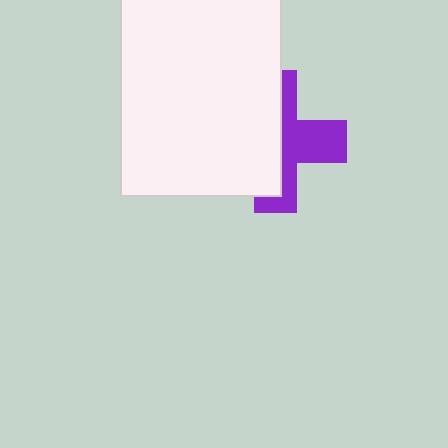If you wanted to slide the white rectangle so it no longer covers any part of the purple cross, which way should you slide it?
Slide it left — that is the most direct way to separate the two shapes.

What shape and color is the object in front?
The object in front is a white rectangle.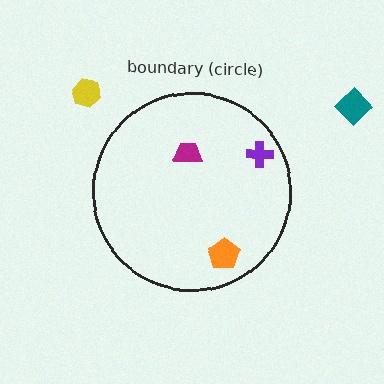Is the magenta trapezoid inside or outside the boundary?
Inside.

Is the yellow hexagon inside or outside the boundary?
Outside.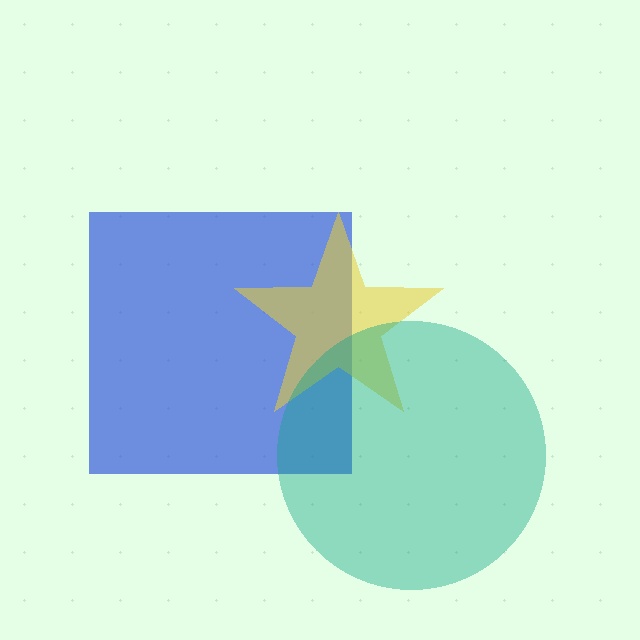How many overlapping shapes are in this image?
There are 3 overlapping shapes in the image.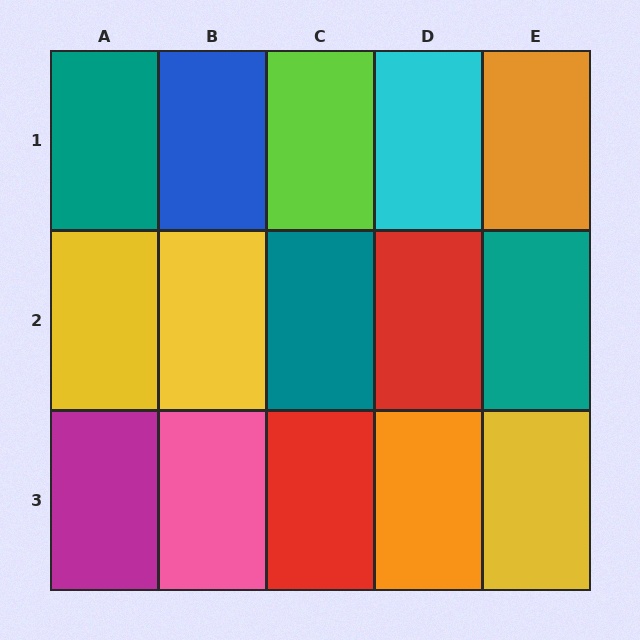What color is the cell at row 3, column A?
Magenta.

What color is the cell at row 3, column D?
Orange.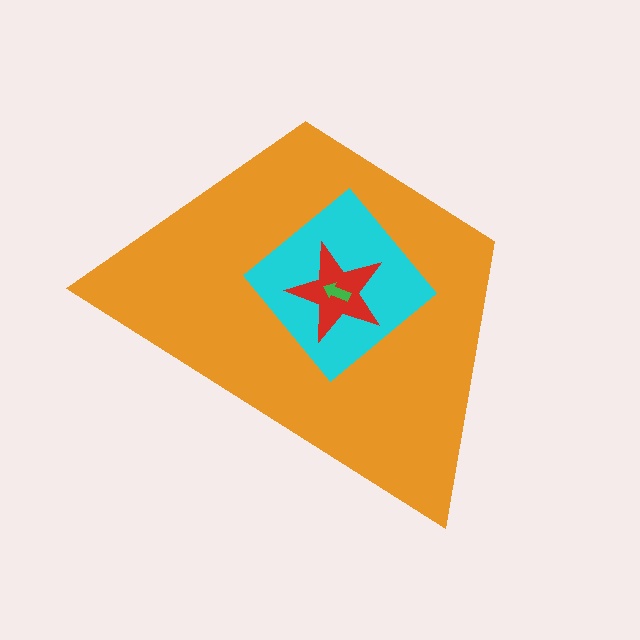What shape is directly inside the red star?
The green arrow.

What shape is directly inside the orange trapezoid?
The cyan diamond.